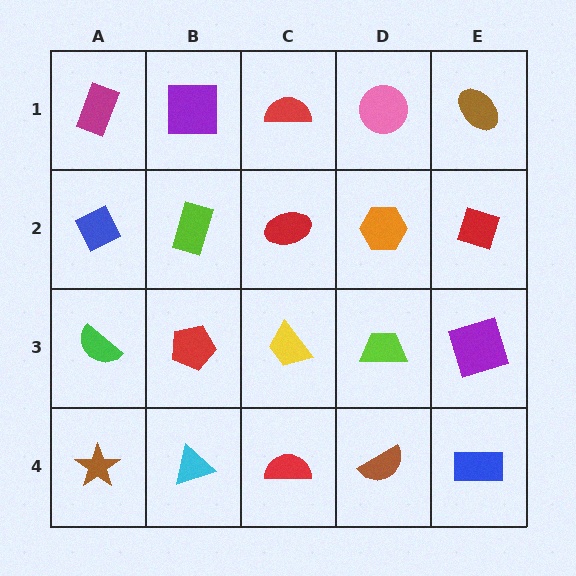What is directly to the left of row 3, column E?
A lime trapezoid.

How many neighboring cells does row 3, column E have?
3.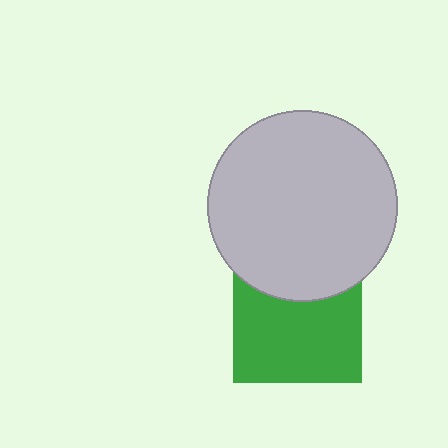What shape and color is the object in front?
The object in front is a light gray circle.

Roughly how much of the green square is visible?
Most of it is visible (roughly 69%).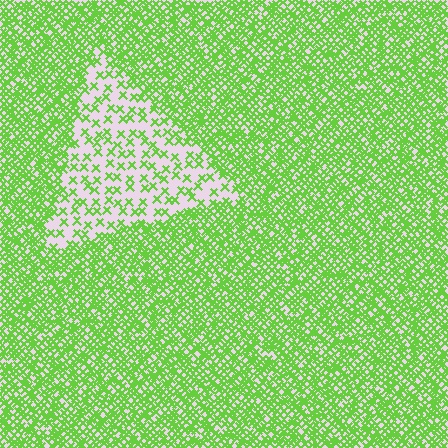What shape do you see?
I see a triangle.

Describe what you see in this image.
The image contains small lime elements arranged at two different densities. A triangle-shaped region is visible where the elements are less densely packed than the surrounding area.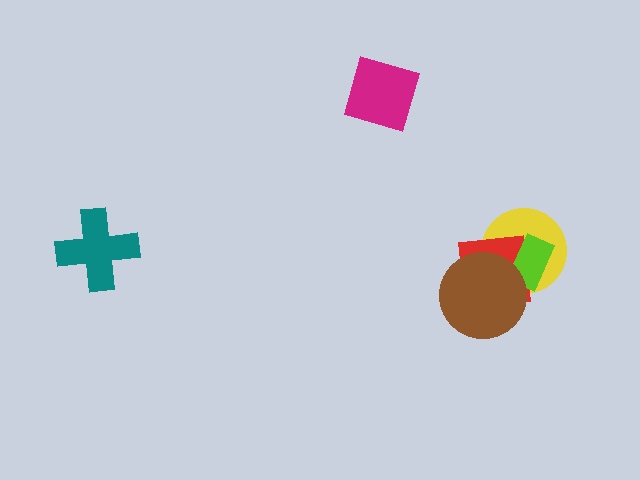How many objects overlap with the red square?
3 objects overlap with the red square.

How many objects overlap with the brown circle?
3 objects overlap with the brown circle.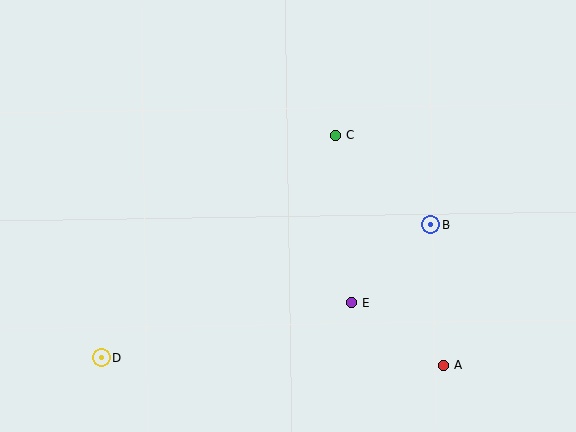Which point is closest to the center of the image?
Point C at (335, 135) is closest to the center.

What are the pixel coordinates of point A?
Point A is at (444, 365).